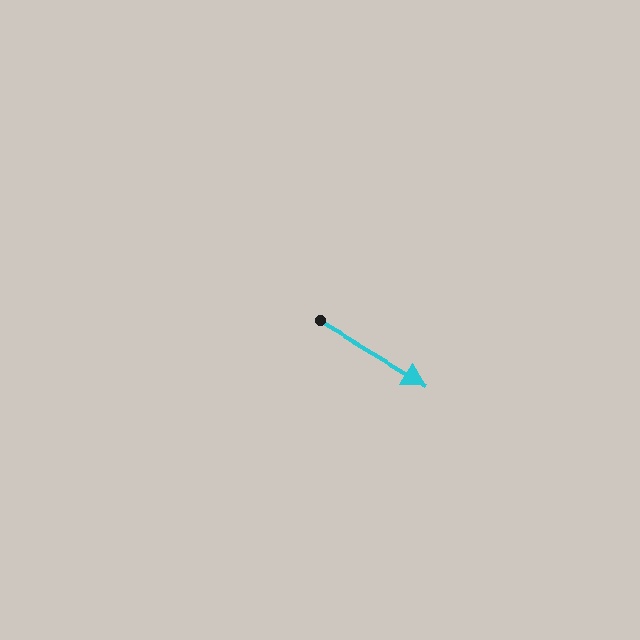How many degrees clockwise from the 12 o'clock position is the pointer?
Approximately 121 degrees.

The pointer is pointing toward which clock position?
Roughly 4 o'clock.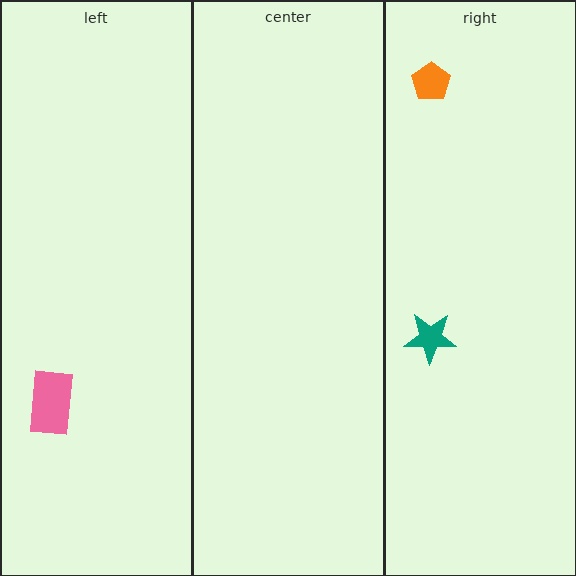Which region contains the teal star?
The right region.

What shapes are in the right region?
The teal star, the orange pentagon.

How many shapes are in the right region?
2.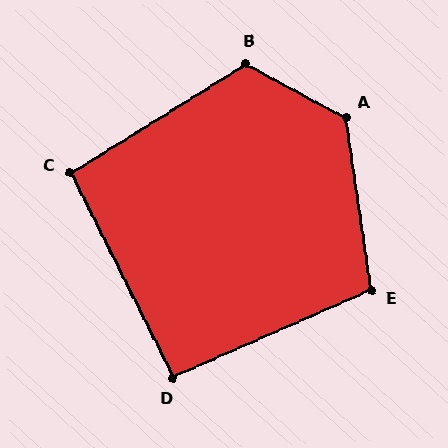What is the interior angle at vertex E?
Approximately 105 degrees (obtuse).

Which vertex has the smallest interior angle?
D, at approximately 93 degrees.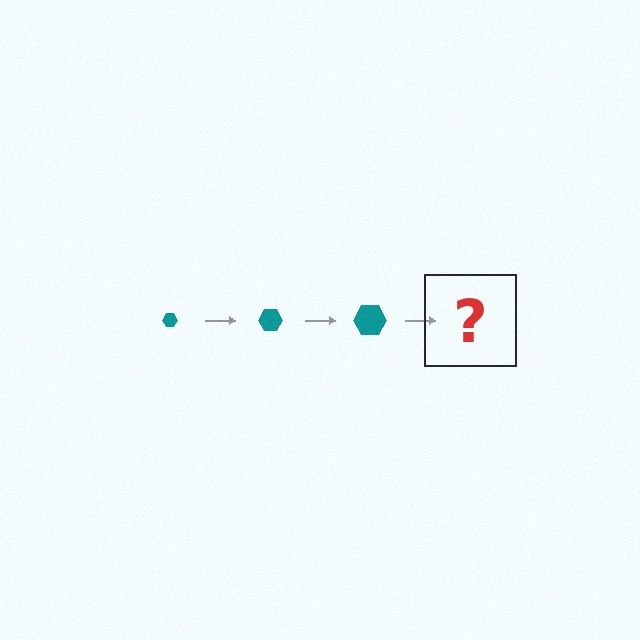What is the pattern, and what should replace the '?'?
The pattern is that the hexagon gets progressively larger each step. The '?' should be a teal hexagon, larger than the previous one.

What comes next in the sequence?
The next element should be a teal hexagon, larger than the previous one.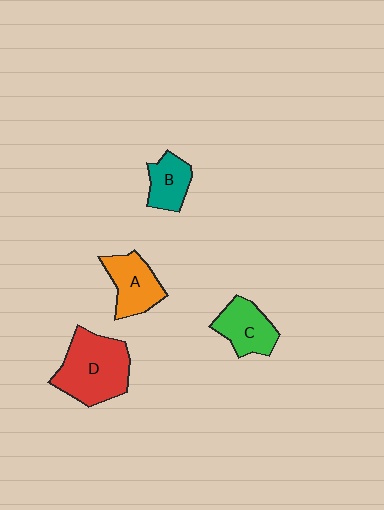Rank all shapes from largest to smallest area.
From largest to smallest: D (red), A (orange), C (green), B (teal).